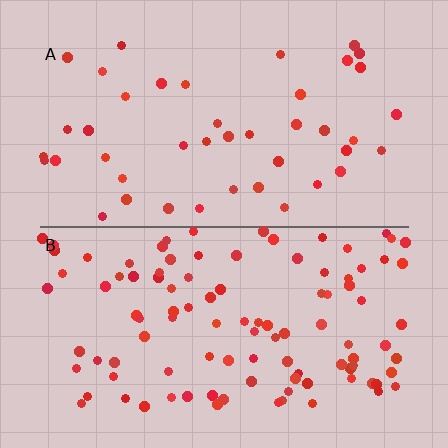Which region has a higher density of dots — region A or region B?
B (the bottom).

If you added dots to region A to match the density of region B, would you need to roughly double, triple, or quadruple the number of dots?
Approximately double.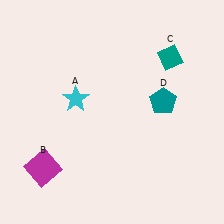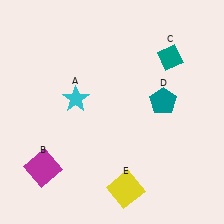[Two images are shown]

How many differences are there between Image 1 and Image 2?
There is 1 difference between the two images.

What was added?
A yellow square (E) was added in Image 2.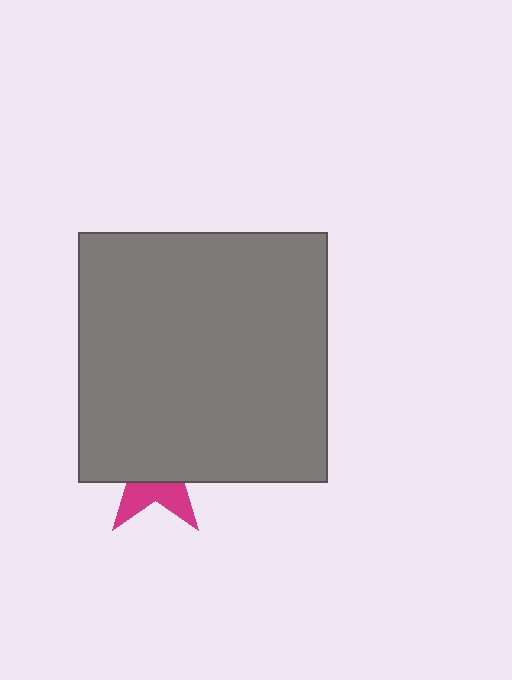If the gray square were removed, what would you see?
You would see the complete magenta star.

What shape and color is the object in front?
The object in front is a gray square.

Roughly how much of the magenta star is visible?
A small part of it is visible (roughly 33%).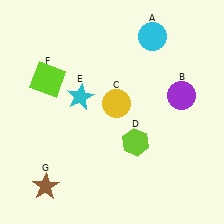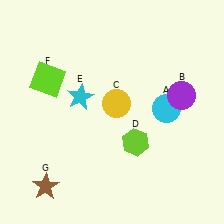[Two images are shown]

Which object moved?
The cyan circle (A) moved down.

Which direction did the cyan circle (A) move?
The cyan circle (A) moved down.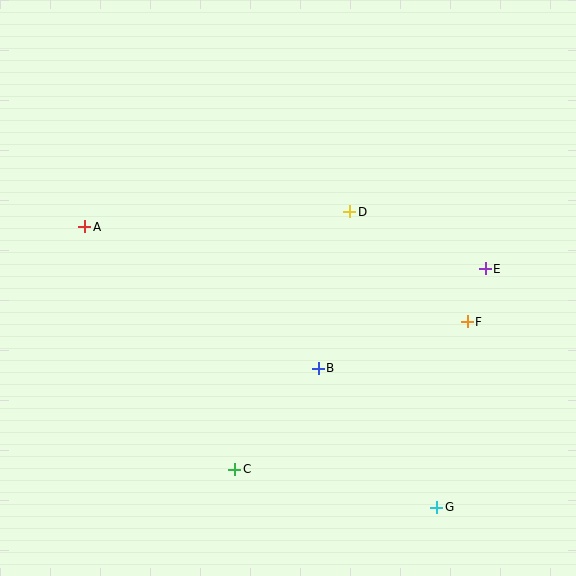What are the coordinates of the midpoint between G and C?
The midpoint between G and C is at (336, 488).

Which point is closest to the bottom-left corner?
Point C is closest to the bottom-left corner.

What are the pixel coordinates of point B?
Point B is at (318, 368).